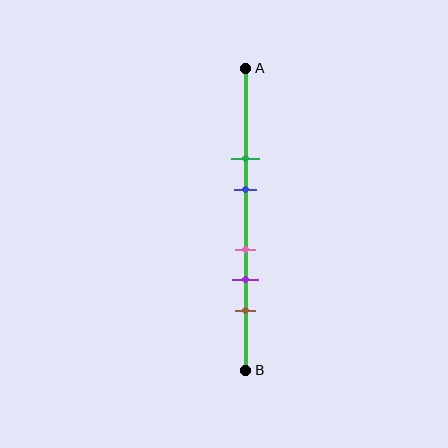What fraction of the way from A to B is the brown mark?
The brown mark is approximately 80% (0.8) of the way from A to B.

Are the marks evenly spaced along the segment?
No, the marks are not evenly spaced.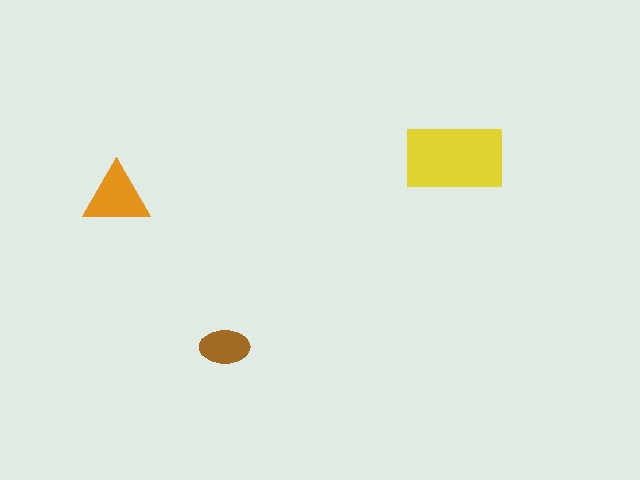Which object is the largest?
The yellow rectangle.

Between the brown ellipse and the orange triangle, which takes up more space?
The orange triangle.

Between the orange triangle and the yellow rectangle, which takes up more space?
The yellow rectangle.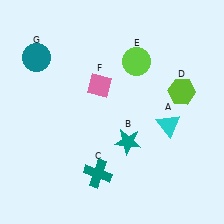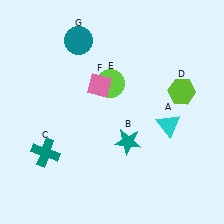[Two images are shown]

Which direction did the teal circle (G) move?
The teal circle (G) moved right.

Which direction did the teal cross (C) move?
The teal cross (C) moved left.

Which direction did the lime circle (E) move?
The lime circle (E) moved left.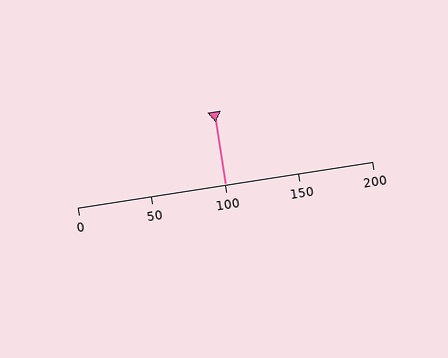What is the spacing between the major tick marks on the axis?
The major ticks are spaced 50 apart.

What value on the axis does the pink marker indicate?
The marker indicates approximately 100.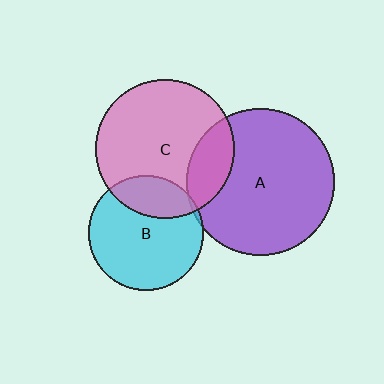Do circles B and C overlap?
Yes.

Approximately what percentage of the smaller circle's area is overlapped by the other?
Approximately 25%.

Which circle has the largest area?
Circle A (purple).